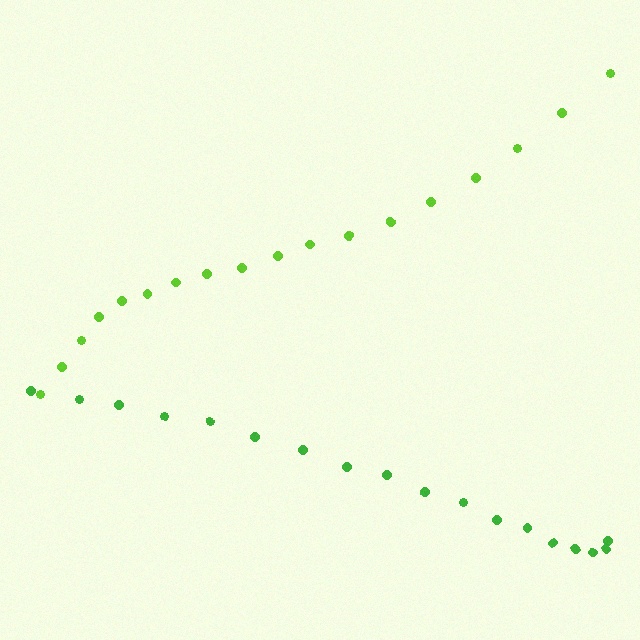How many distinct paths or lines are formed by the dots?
There are 2 distinct paths.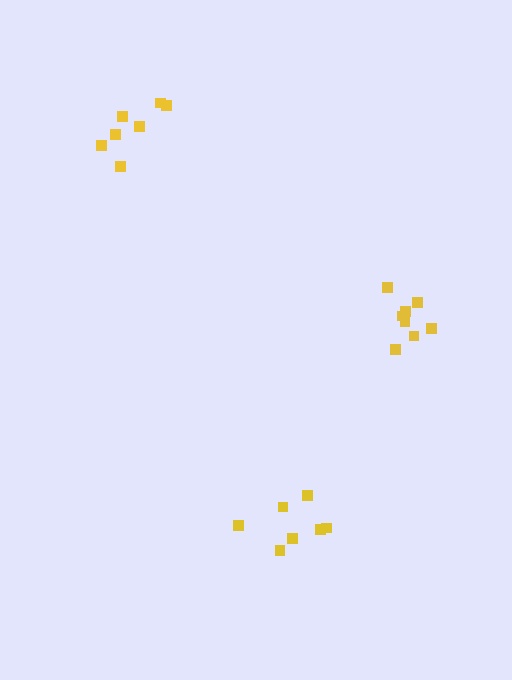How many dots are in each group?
Group 1: 9 dots, Group 2: 7 dots, Group 3: 7 dots (23 total).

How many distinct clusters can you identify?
There are 3 distinct clusters.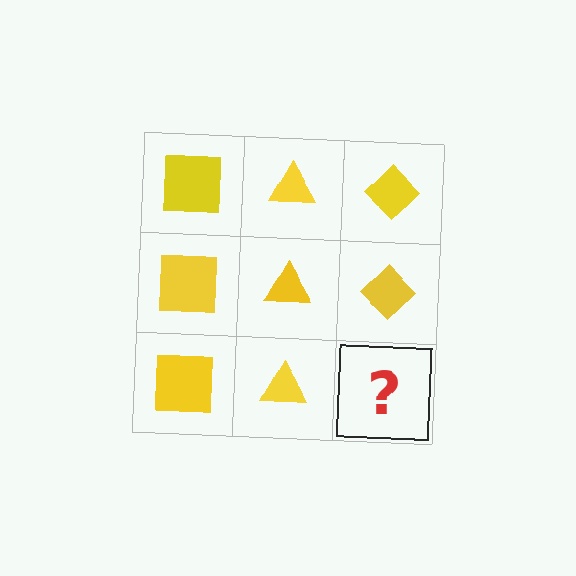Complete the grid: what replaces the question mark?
The question mark should be replaced with a yellow diamond.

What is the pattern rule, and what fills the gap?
The rule is that each column has a consistent shape. The gap should be filled with a yellow diamond.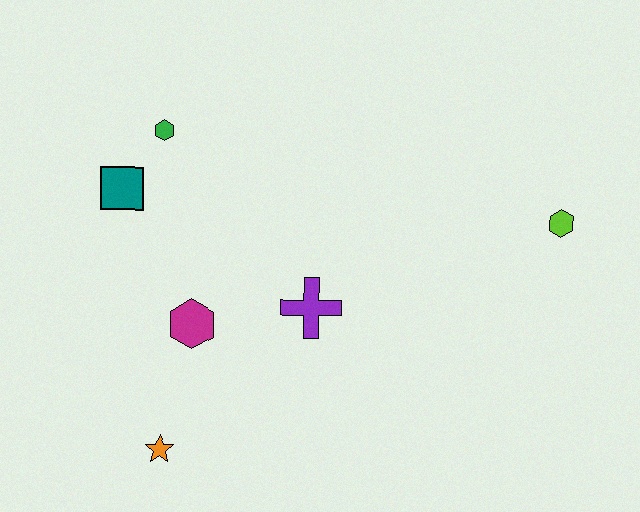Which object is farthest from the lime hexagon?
The orange star is farthest from the lime hexagon.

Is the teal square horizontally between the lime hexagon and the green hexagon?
No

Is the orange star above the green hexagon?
No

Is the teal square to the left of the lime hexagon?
Yes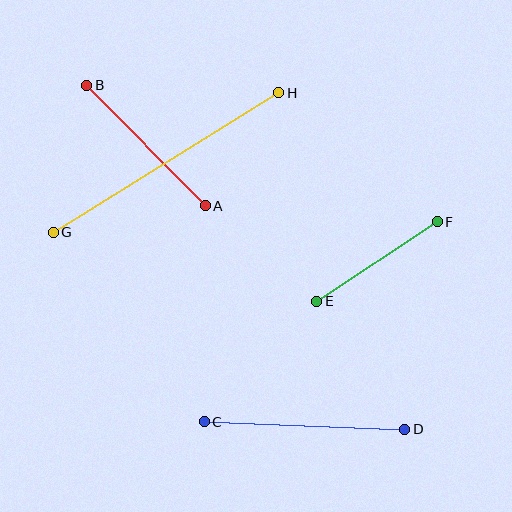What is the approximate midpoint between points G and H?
The midpoint is at approximately (166, 162) pixels.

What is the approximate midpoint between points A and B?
The midpoint is at approximately (146, 146) pixels.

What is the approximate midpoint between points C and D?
The midpoint is at approximately (304, 425) pixels.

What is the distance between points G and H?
The distance is approximately 265 pixels.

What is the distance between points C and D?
The distance is approximately 201 pixels.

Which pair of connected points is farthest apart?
Points G and H are farthest apart.